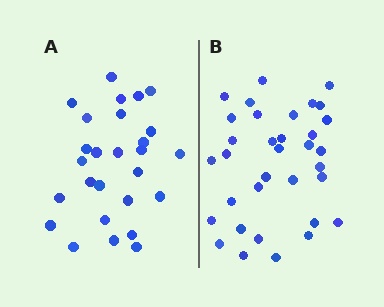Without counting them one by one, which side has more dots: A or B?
Region B (the right region) has more dots.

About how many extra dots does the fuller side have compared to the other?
Region B has roughly 8 or so more dots than region A.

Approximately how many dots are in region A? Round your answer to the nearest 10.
About 30 dots. (The exact count is 27, which rounds to 30.)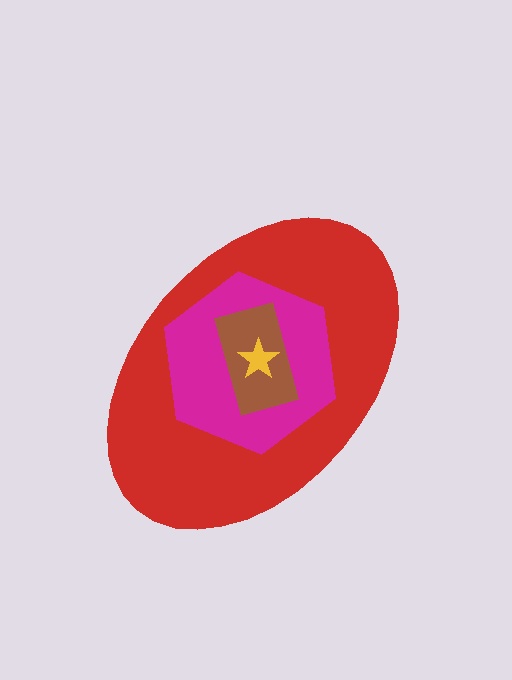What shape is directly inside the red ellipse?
The magenta hexagon.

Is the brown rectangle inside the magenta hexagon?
Yes.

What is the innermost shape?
The yellow star.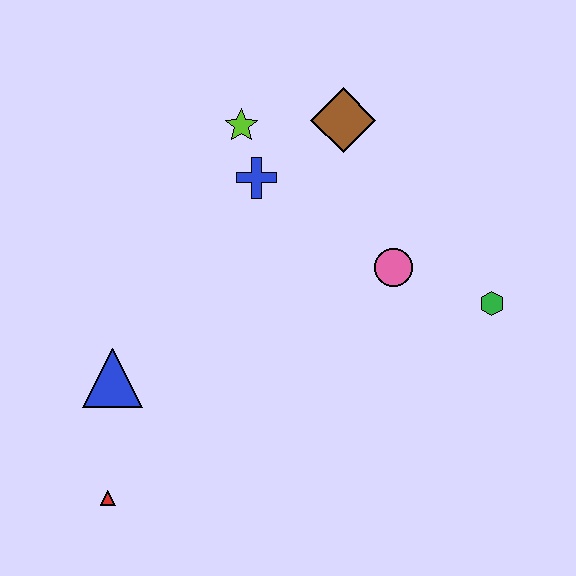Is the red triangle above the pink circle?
No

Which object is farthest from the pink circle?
The red triangle is farthest from the pink circle.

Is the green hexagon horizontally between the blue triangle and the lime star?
No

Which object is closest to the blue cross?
The lime star is closest to the blue cross.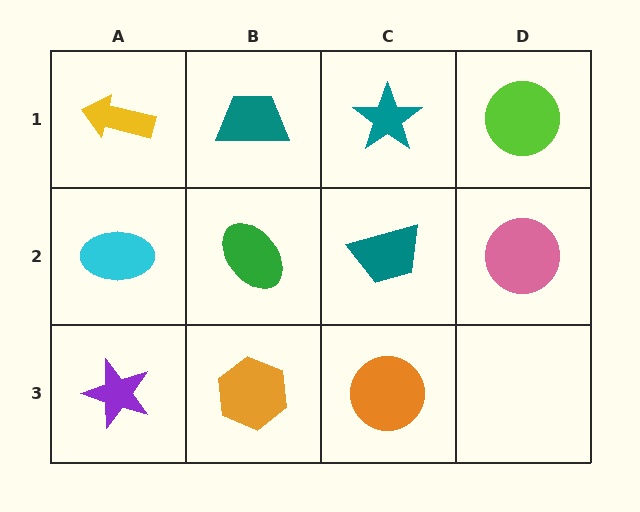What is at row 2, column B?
A green ellipse.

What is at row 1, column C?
A teal star.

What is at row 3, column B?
An orange hexagon.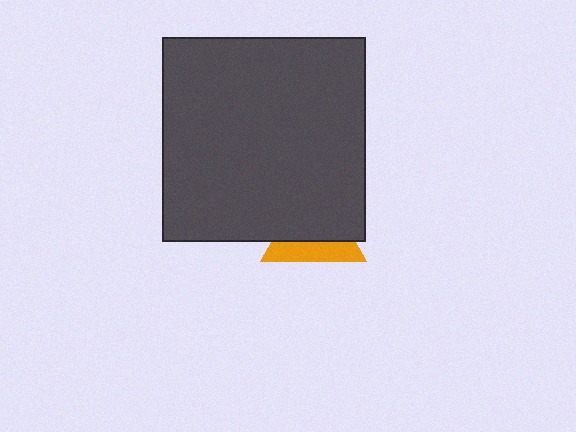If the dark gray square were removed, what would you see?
You would see the complete orange triangle.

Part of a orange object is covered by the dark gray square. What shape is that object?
It is a triangle.